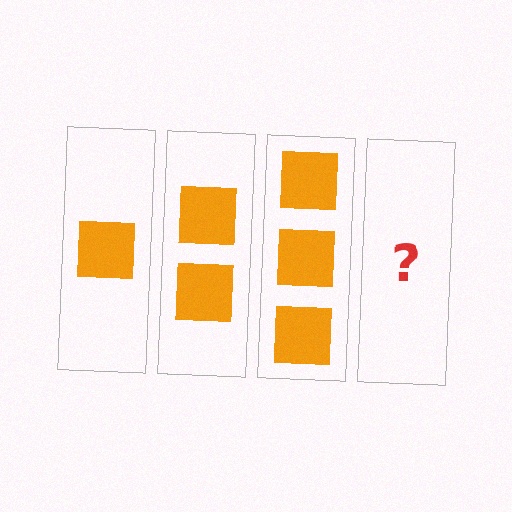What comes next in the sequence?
The next element should be 4 squares.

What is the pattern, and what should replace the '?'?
The pattern is that each step adds one more square. The '?' should be 4 squares.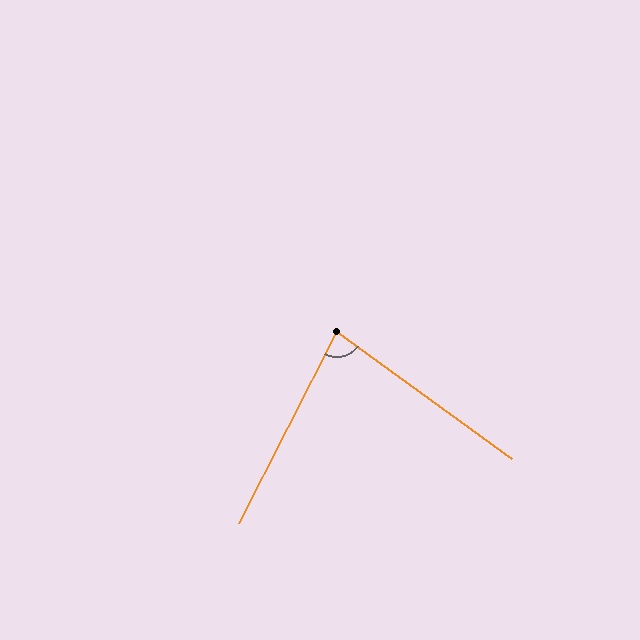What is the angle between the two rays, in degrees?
Approximately 81 degrees.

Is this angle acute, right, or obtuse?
It is acute.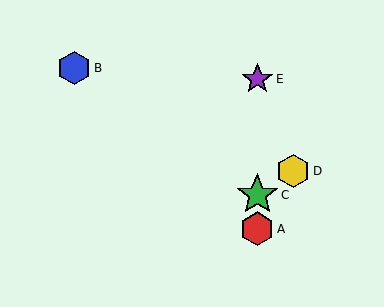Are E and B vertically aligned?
No, E is at x≈257 and B is at x≈74.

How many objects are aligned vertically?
3 objects (A, C, E) are aligned vertically.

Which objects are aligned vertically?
Objects A, C, E are aligned vertically.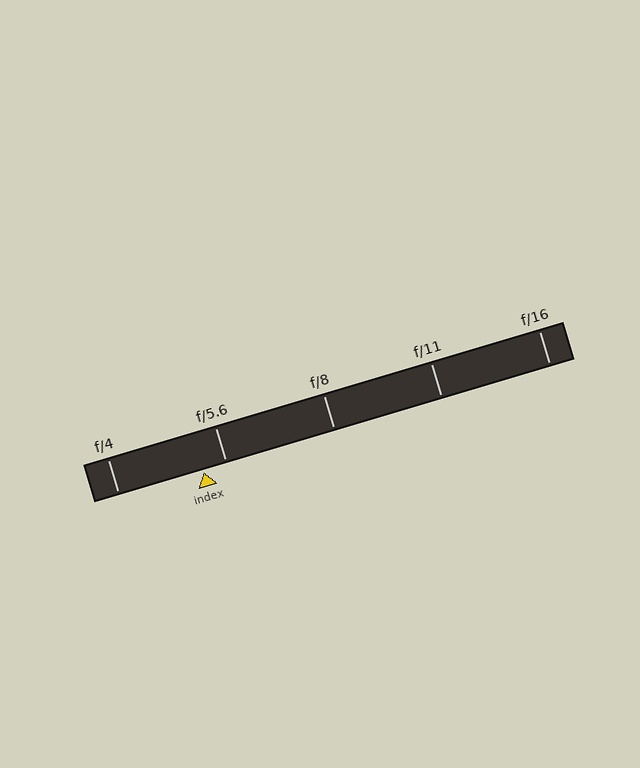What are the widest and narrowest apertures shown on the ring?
The widest aperture shown is f/4 and the narrowest is f/16.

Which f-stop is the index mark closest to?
The index mark is closest to f/5.6.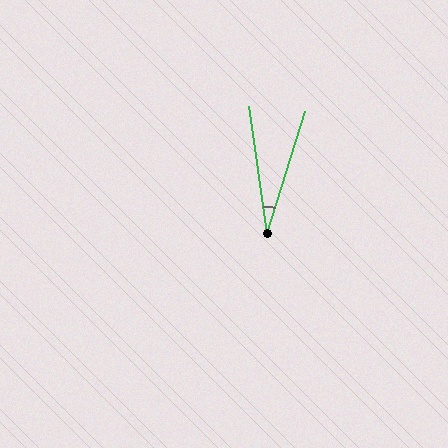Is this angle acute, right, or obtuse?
It is acute.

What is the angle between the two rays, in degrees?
Approximately 26 degrees.